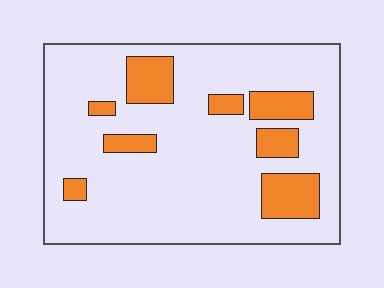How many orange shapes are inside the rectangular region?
8.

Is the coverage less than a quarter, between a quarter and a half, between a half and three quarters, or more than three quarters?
Less than a quarter.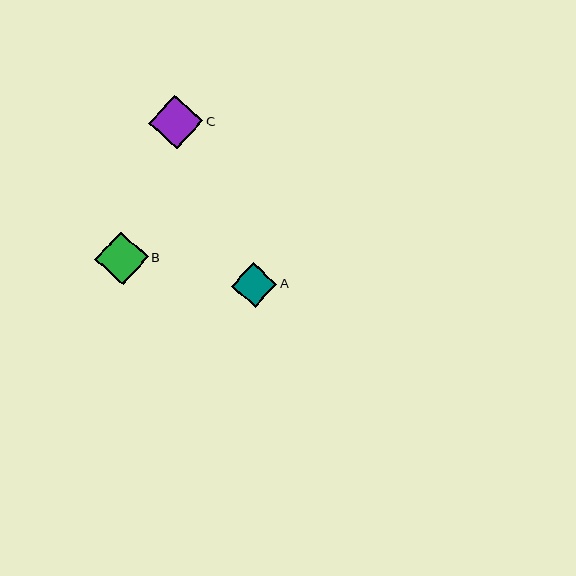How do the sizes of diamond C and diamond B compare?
Diamond C and diamond B are approximately the same size.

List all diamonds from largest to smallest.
From largest to smallest: C, B, A.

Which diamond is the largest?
Diamond C is the largest with a size of approximately 54 pixels.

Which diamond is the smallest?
Diamond A is the smallest with a size of approximately 45 pixels.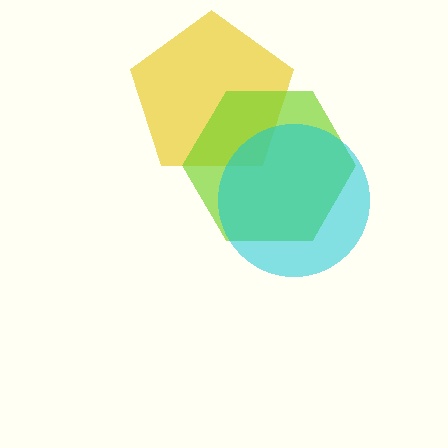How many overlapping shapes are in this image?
There are 3 overlapping shapes in the image.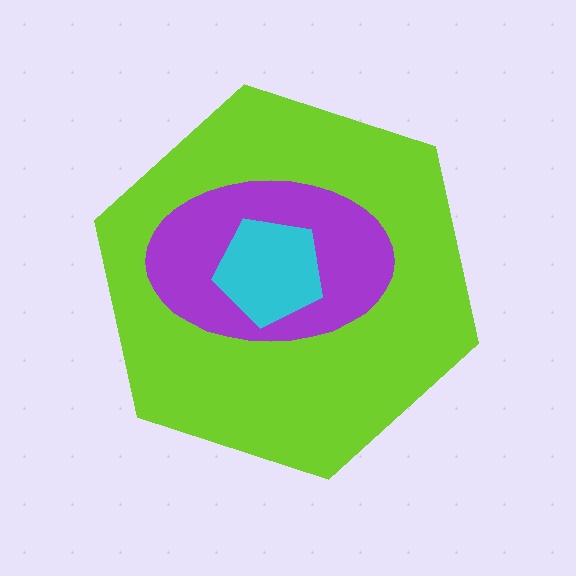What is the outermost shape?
The lime hexagon.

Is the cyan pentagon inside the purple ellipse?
Yes.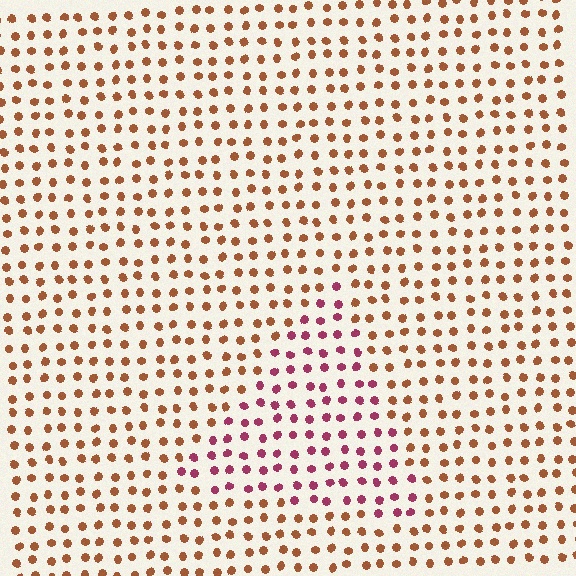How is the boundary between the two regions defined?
The boundary is defined purely by a slight shift in hue (about 46 degrees). Spacing, size, and orientation are identical on both sides.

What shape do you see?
I see a triangle.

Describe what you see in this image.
The image is filled with small brown elements in a uniform arrangement. A triangle-shaped region is visible where the elements are tinted to a slightly different hue, forming a subtle color boundary.